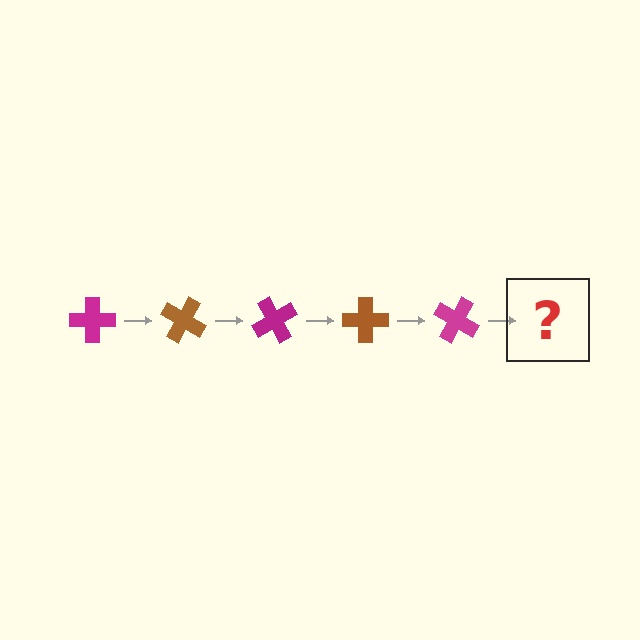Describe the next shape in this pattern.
It should be a brown cross, rotated 150 degrees from the start.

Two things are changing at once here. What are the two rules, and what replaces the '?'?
The two rules are that it rotates 30 degrees each step and the color cycles through magenta and brown. The '?' should be a brown cross, rotated 150 degrees from the start.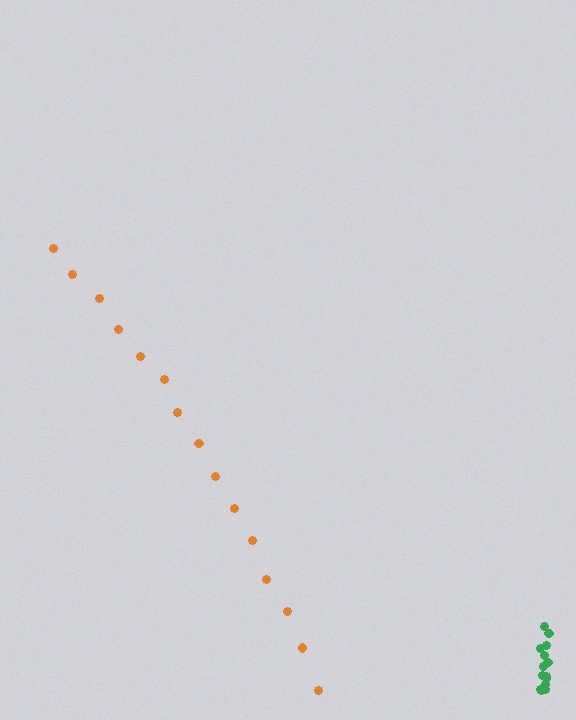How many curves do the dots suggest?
There are 2 distinct paths.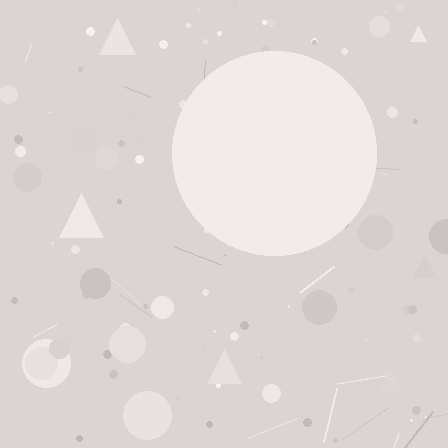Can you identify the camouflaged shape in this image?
The camouflaged shape is a circle.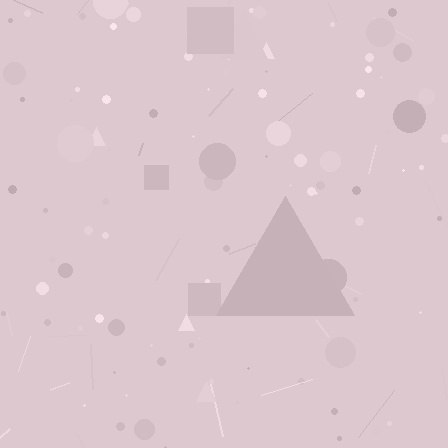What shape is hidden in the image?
A triangle is hidden in the image.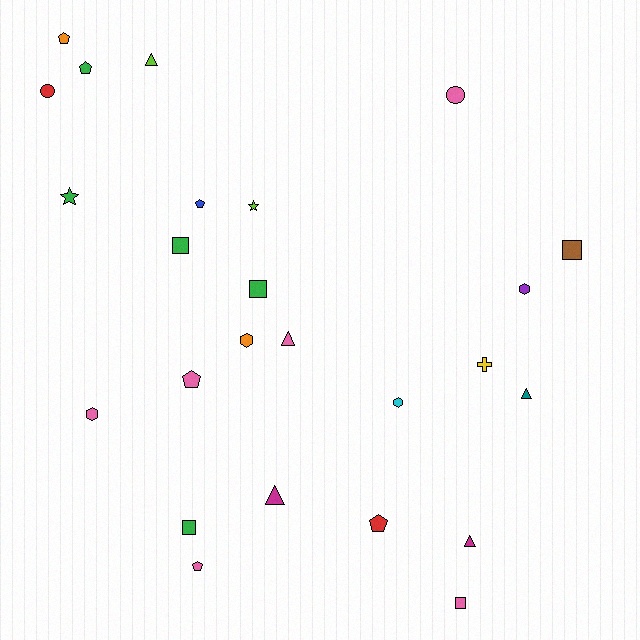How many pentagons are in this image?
There are 6 pentagons.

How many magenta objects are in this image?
There are 2 magenta objects.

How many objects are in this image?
There are 25 objects.